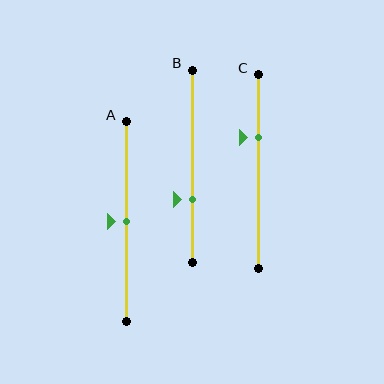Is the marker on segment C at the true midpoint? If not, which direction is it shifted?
No, the marker on segment C is shifted upward by about 18% of the segment length.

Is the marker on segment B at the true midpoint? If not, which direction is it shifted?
No, the marker on segment B is shifted downward by about 17% of the segment length.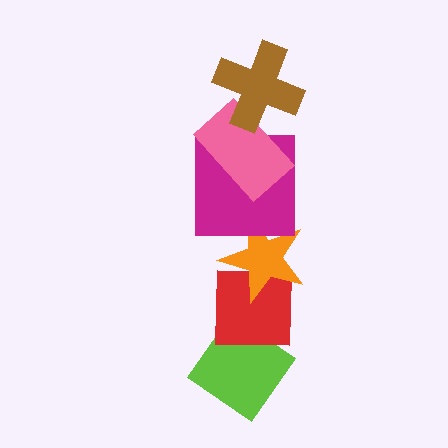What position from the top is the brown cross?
The brown cross is 1st from the top.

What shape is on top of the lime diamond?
The red square is on top of the lime diamond.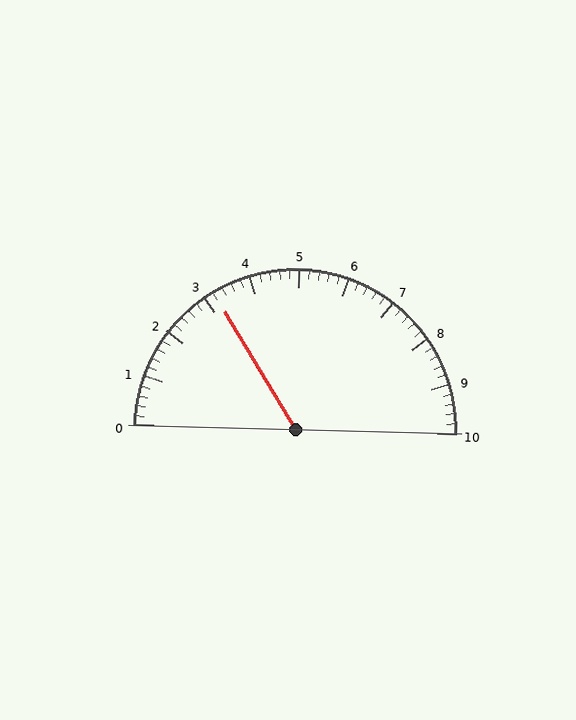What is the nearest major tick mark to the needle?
The nearest major tick mark is 3.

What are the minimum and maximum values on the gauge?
The gauge ranges from 0 to 10.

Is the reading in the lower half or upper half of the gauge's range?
The reading is in the lower half of the range (0 to 10).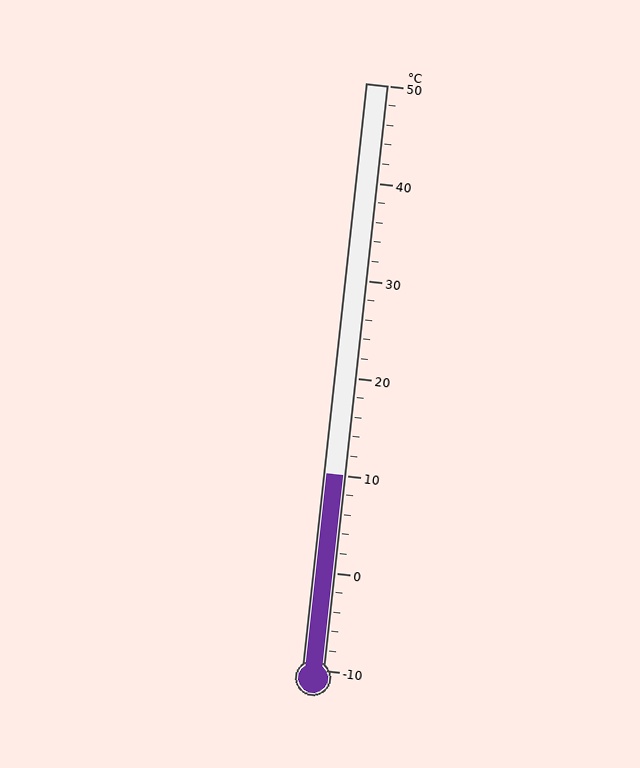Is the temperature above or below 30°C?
The temperature is below 30°C.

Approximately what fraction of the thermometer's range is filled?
The thermometer is filled to approximately 35% of its range.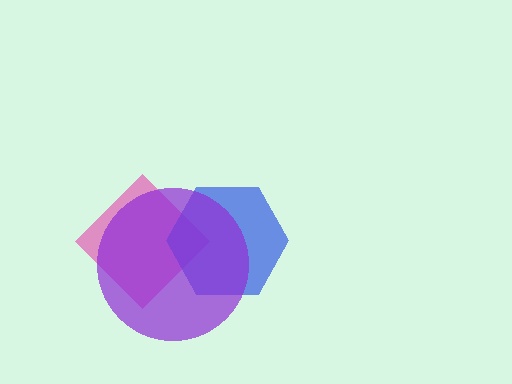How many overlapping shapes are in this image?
There are 3 overlapping shapes in the image.